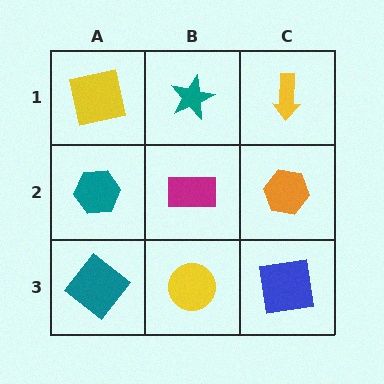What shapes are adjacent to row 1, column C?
An orange hexagon (row 2, column C), a teal star (row 1, column B).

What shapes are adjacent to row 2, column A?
A yellow square (row 1, column A), a teal diamond (row 3, column A), a magenta rectangle (row 2, column B).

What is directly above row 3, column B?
A magenta rectangle.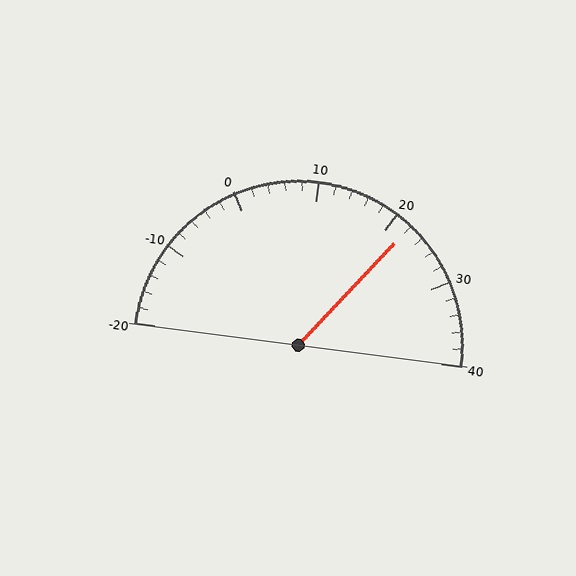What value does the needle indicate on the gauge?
The needle indicates approximately 22.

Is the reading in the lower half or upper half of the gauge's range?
The reading is in the upper half of the range (-20 to 40).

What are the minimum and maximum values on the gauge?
The gauge ranges from -20 to 40.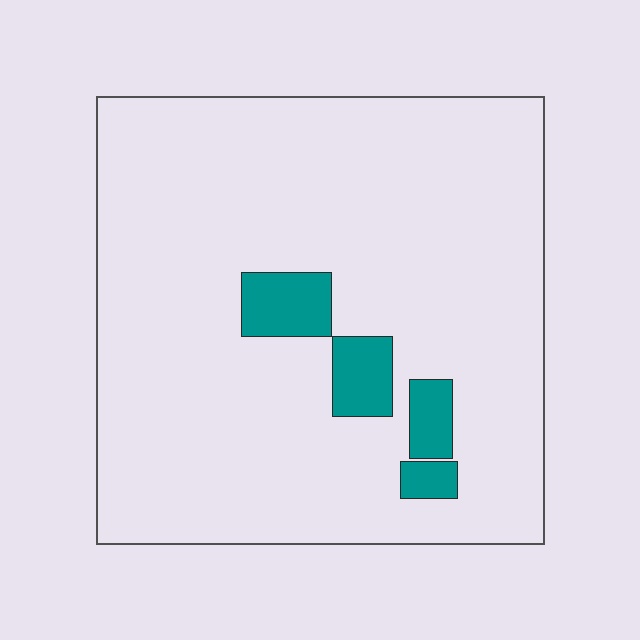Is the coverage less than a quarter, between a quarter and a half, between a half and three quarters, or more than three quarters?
Less than a quarter.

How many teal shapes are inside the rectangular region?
4.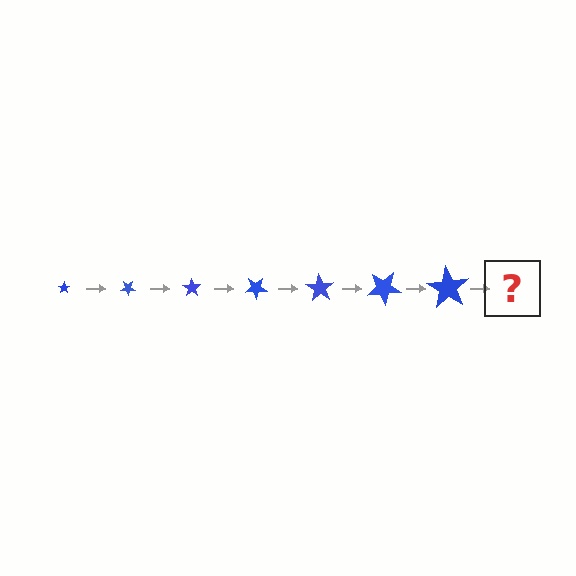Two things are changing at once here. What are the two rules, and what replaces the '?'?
The two rules are that the star grows larger each step and it rotates 35 degrees each step. The '?' should be a star, larger than the previous one and rotated 245 degrees from the start.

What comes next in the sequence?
The next element should be a star, larger than the previous one and rotated 245 degrees from the start.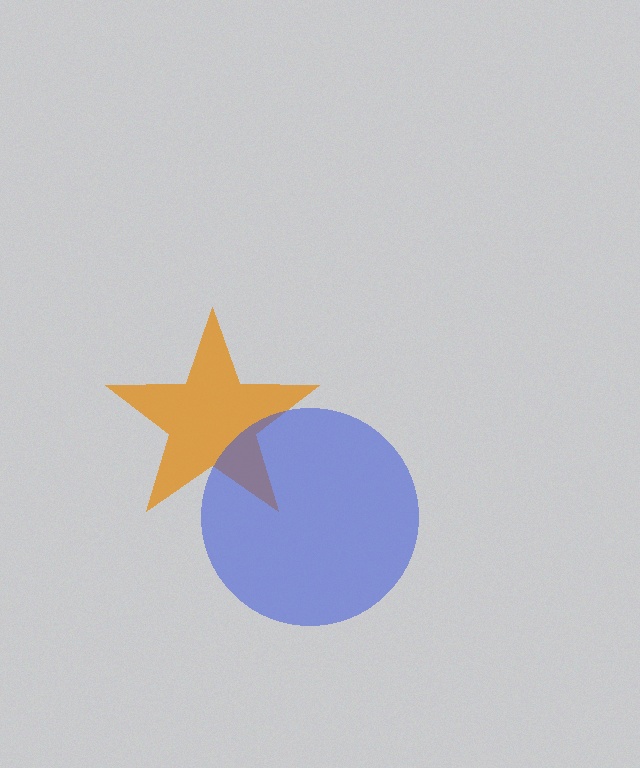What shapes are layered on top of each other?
The layered shapes are: an orange star, a blue circle.